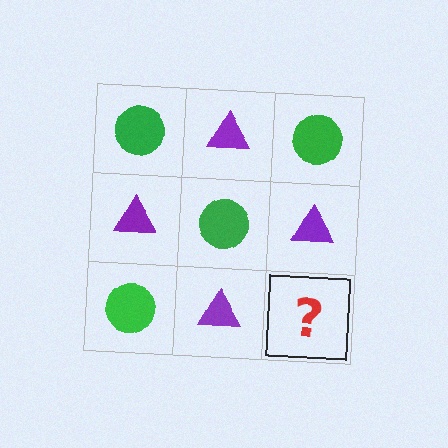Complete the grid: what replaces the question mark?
The question mark should be replaced with a green circle.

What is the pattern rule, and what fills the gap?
The rule is that it alternates green circle and purple triangle in a checkerboard pattern. The gap should be filled with a green circle.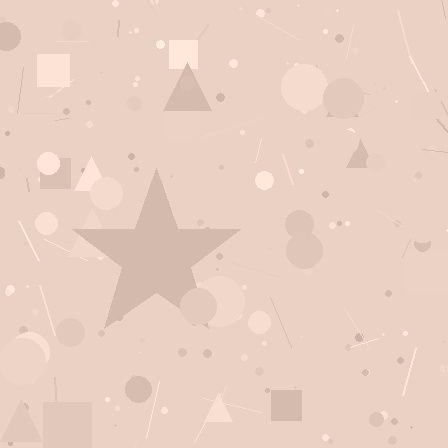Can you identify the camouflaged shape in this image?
The camouflaged shape is a star.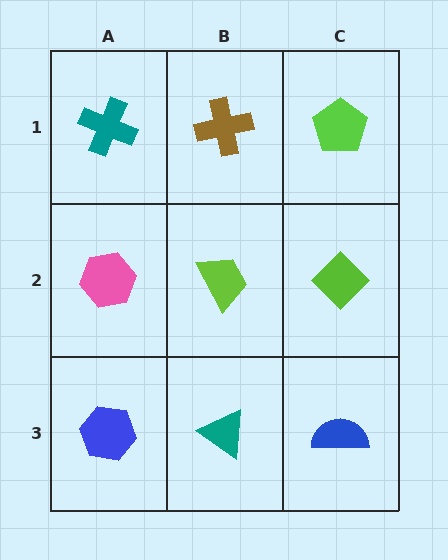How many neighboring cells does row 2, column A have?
3.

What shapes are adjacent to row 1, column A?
A pink hexagon (row 2, column A), a brown cross (row 1, column B).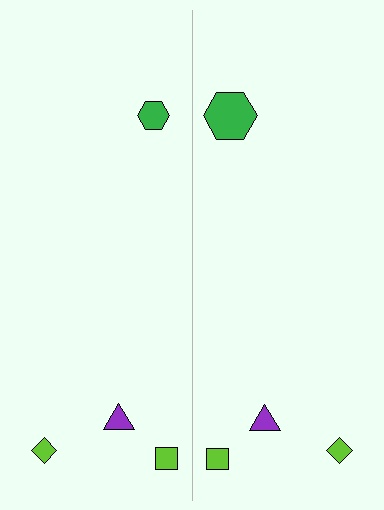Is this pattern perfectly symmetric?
No, the pattern is not perfectly symmetric. The green hexagon on the right side has a different size than its mirror counterpart.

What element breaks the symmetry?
The green hexagon on the right side has a different size than its mirror counterpart.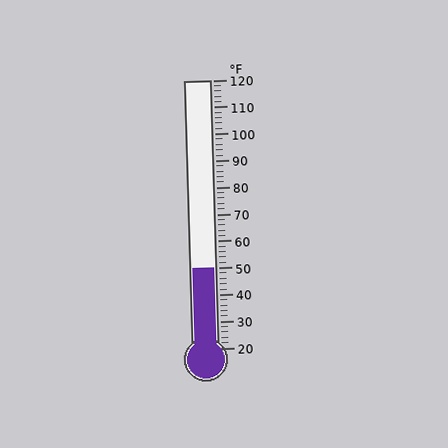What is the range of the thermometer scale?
The thermometer scale ranges from 20°F to 120°F.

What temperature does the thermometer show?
The thermometer shows approximately 50°F.